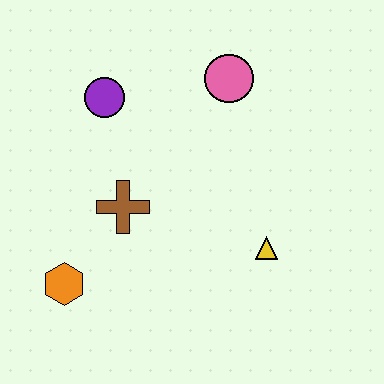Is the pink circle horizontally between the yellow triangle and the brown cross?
Yes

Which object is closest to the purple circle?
The brown cross is closest to the purple circle.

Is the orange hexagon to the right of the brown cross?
No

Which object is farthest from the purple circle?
The yellow triangle is farthest from the purple circle.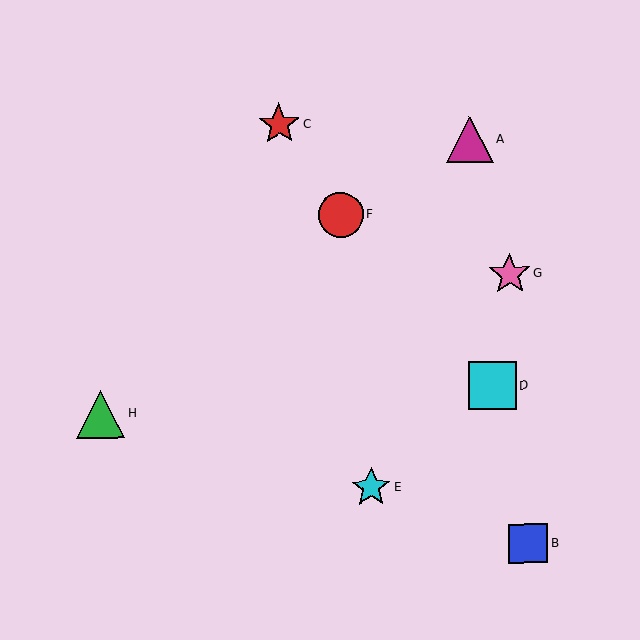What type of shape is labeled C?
Shape C is a red star.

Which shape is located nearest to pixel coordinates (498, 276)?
The pink star (labeled G) at (510, 274) is nearest to that location.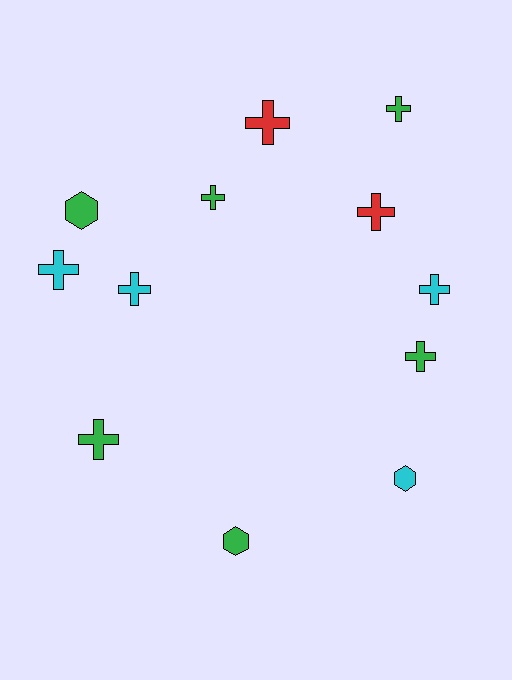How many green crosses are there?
There are 4 green crosses.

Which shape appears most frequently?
Cross, with 9 objects.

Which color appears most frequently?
Green, with 6 objects.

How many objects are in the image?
There are 12 objects.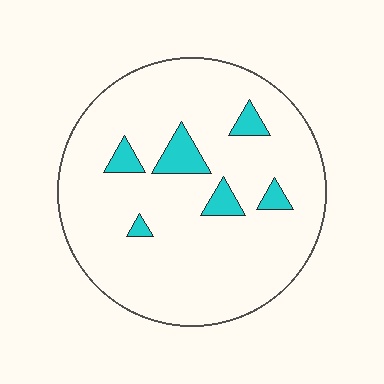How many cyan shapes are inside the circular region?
6.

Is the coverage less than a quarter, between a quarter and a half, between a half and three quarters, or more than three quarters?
Less than a quarter.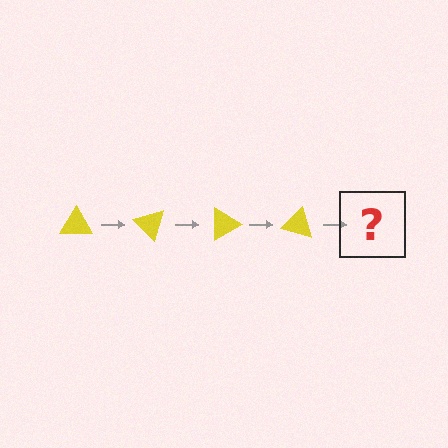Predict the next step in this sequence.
The next step is a yellow triangle rotated 180 degrees.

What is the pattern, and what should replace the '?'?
The pattern is that the triangle rotates 45 degrees each step. The '?' should be a yellow triangle rotated 180 degrees.